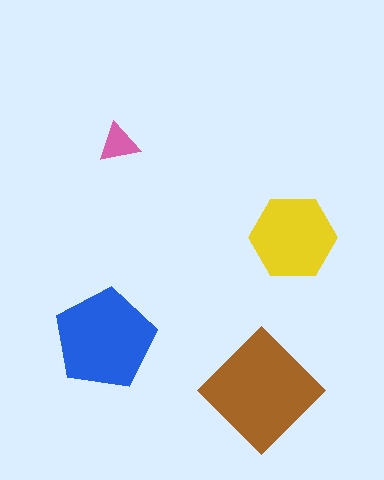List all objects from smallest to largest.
The pink triangle, the yellow hexagon, the blue pentagon, the brown diamond.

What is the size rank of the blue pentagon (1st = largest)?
2nd.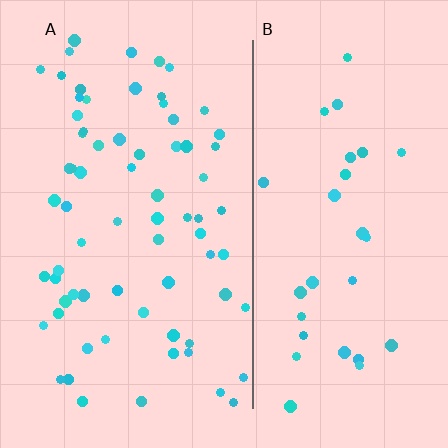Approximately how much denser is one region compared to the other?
Approximately 2.3× — region A over region B.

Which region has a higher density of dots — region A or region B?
A (the left).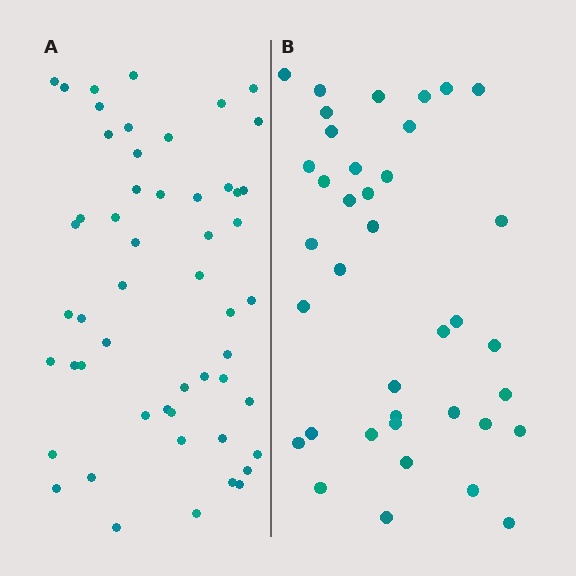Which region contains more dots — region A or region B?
Region A (the left region) has more dots.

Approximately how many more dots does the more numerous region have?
Region A has approximately 15 more dots than region B.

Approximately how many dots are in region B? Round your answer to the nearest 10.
About 40 dots. (The exact count is 38, which rounds to 40.)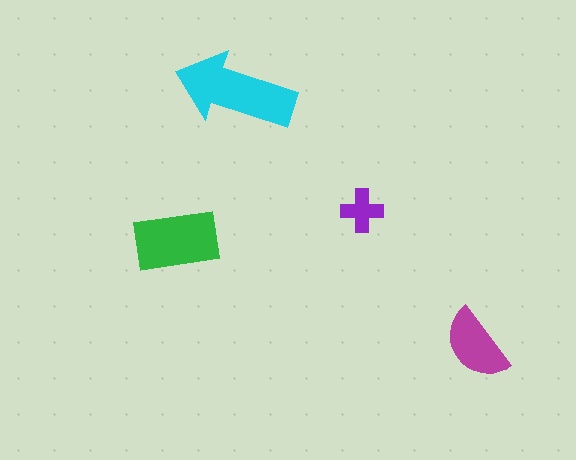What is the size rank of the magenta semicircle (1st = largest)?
3rd.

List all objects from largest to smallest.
The cyan arrow, the green rectangle, the magenta semicircle, the purple cross.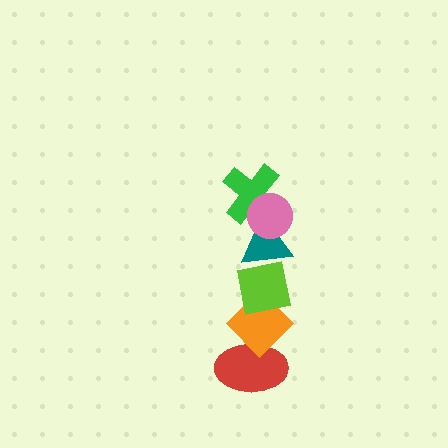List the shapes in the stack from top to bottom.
From top to bottom: the pink circle, the green cross, the teal triangle, the lime square, the orange diamond, the red ellipse.